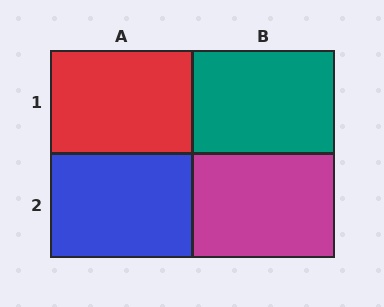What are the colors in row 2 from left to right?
Blue, magenta.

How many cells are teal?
1 cell is teal.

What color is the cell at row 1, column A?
Red.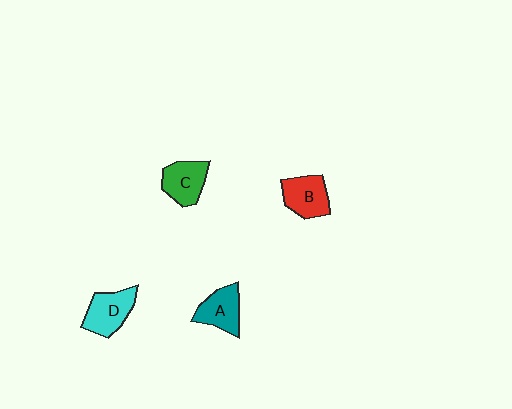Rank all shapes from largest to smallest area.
From largest to smallest: D (cyan), B (red), C (green), A (teal).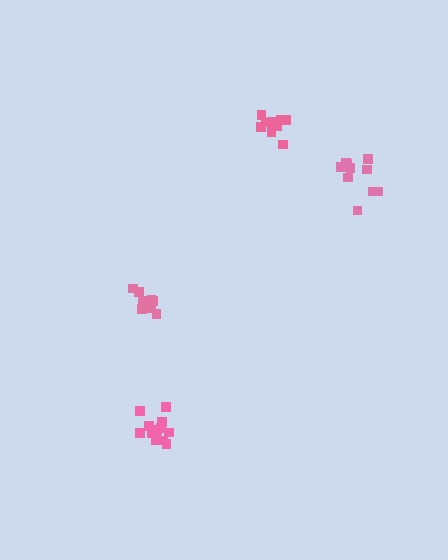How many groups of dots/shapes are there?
There are 4 groups.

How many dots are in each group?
Group 1: 13 dots, Group 2: 9 dots, Group 3: 10 dots, Group 4: 10 dots (42 total).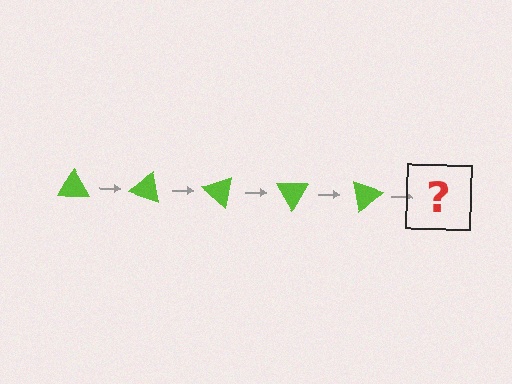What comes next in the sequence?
The next element should be a lime triangle rotated 100 degrees.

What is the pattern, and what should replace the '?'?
The pattern is that the triangle rotates 20 degrees each step. The '?' should be a lime triangle rotated 100 degrees.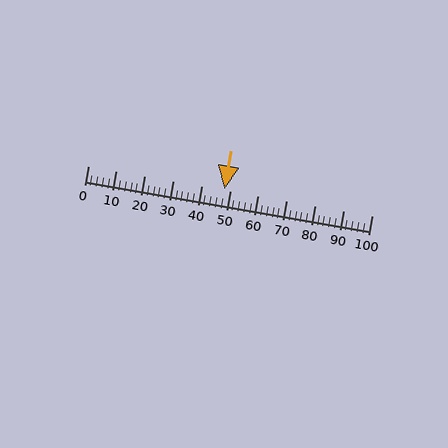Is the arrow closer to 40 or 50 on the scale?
The arrow is closer to 50.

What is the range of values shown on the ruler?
The ruler shows values from 0 to 100.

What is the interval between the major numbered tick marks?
The major tick marks are spaced 10 units apart.